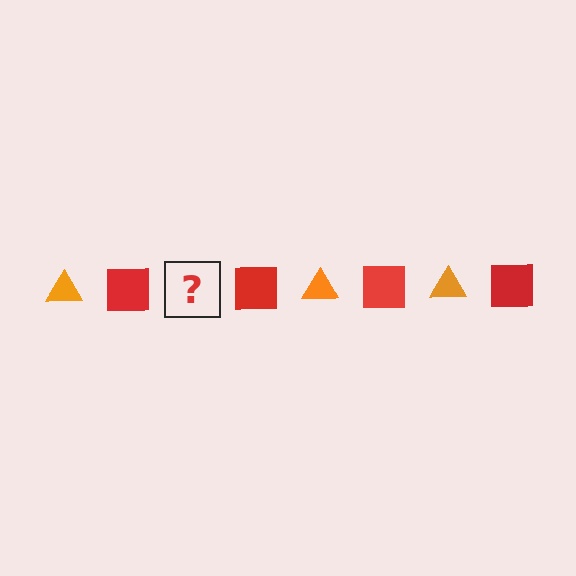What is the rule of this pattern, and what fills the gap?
The rule is that the pattern alternates between orange triangle and red square. The gap should be filled with an orange triangle.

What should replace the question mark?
The question mark should be replaced with an orange triangle.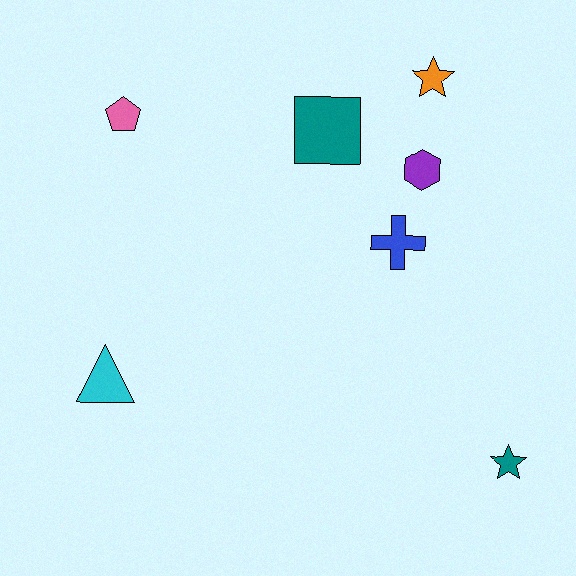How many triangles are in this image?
There is 1 triangle.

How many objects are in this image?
There are 7 objects.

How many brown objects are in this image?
There are no brown objects.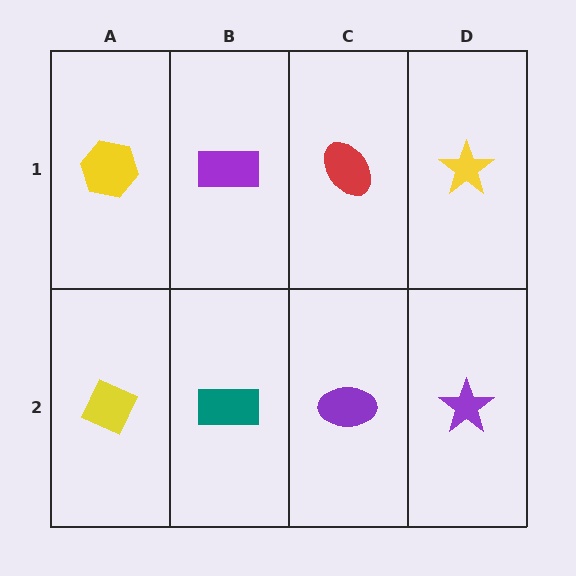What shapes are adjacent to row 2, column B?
A purple rectangle (row 1, column B), a yellow diamond (row 2, column A), a purple ellipse (row 2, column C).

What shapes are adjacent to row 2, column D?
A yellow star (row 1, column D), a purple ellipse (row 2, column C).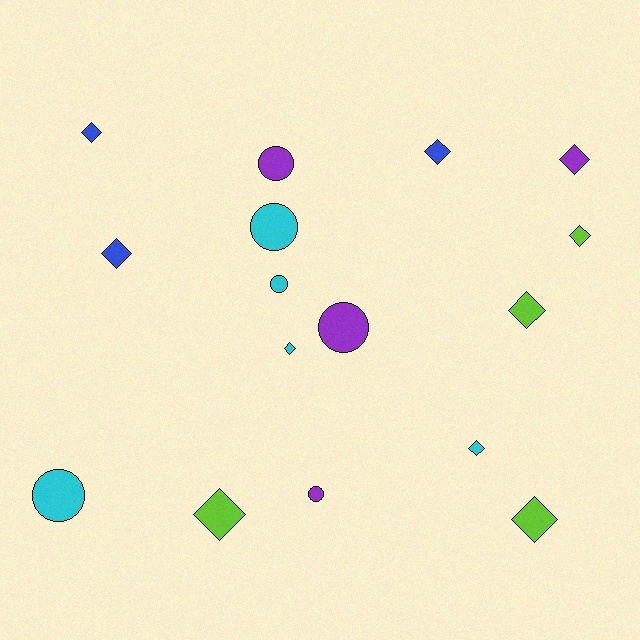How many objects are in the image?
There are 16 objects.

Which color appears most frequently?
Cyan, with 5 objects.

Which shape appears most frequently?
Diamond, with 10 objects.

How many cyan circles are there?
There are 3 cyan circles.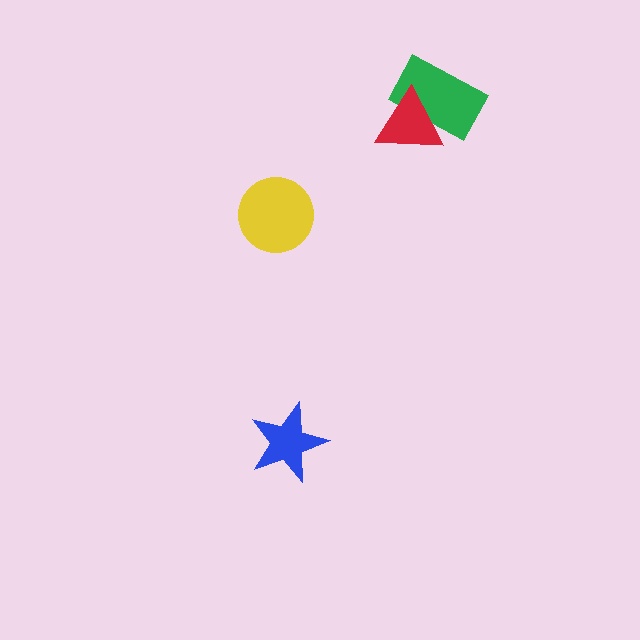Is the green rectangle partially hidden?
Yes, it is partially covered by another shape.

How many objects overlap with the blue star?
0 objects overlap with the blue star.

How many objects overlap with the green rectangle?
1 object overlaps with the green rectangle.